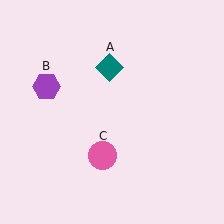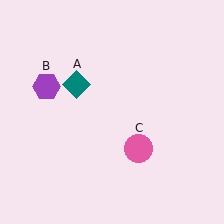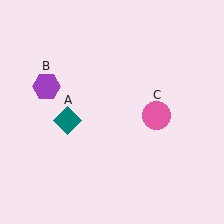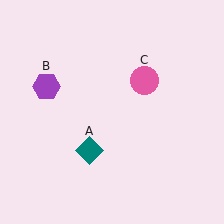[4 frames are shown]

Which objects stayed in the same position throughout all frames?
Purple hexagon (object B) remained stationary.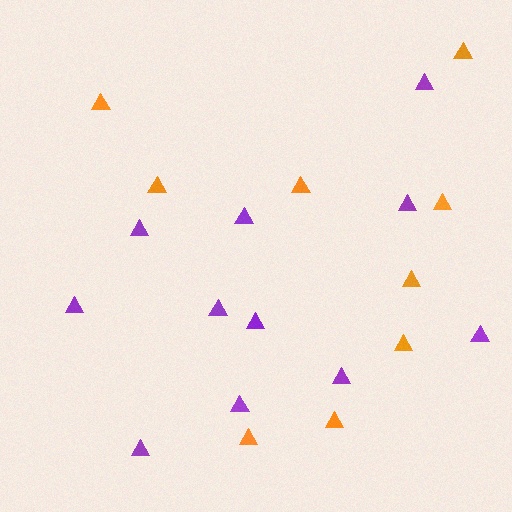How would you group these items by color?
There are 2 groups: one group of orange triangles (9) and one group of purple triangles (11).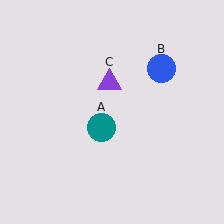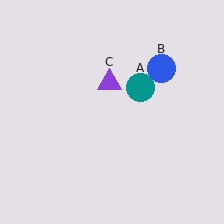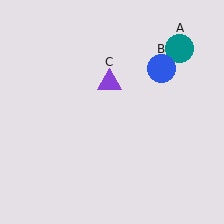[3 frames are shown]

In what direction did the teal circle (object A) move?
The teal circle (object A) moved up and to the right.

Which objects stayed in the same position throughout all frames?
Blue circle (object B) and purple triangle (object C) remained stationary.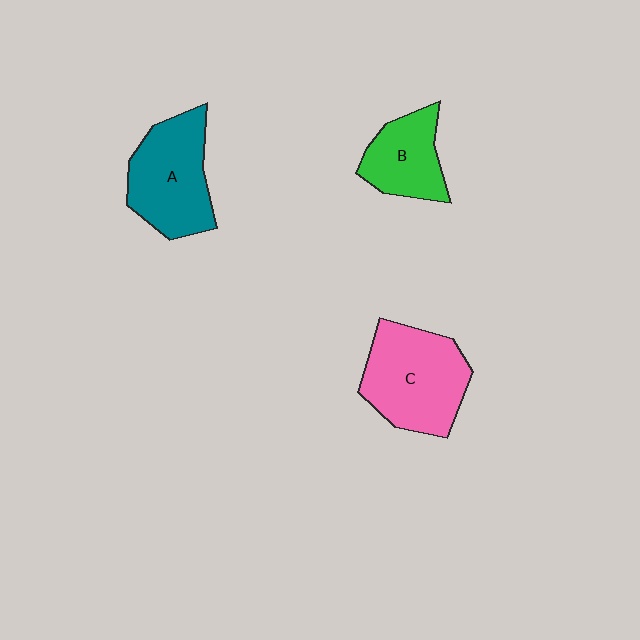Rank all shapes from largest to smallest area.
From largest to smallest: C (pink), A (teal), B (green).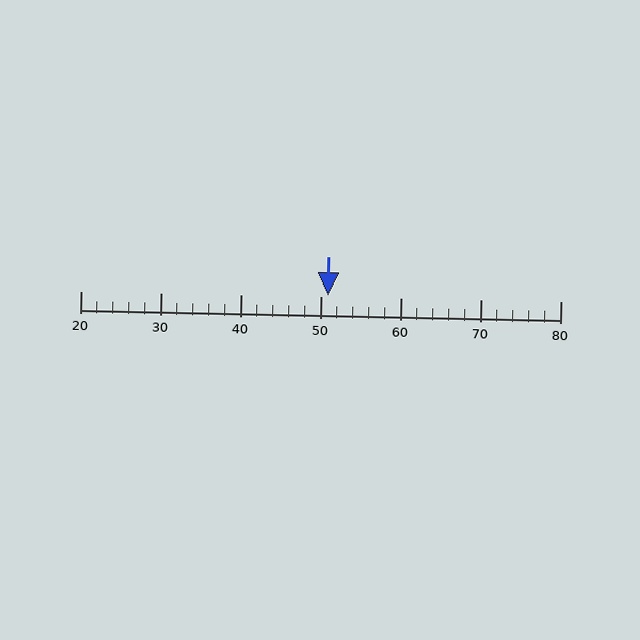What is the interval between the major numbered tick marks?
The major tick marks are spaced 10 units apart.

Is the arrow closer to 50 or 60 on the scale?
The arrow is closer to 50.